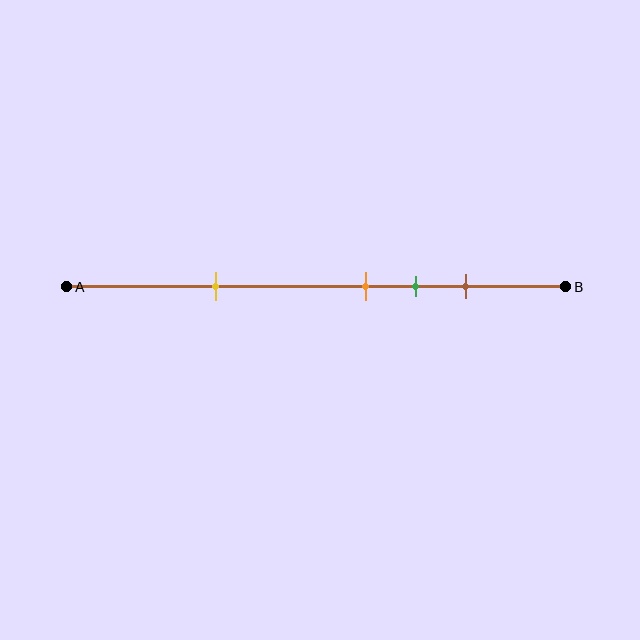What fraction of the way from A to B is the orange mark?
The orange mark is approximately 60% (0.6) of the way from A to B.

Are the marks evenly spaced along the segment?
No, the marks are not evenly spaced.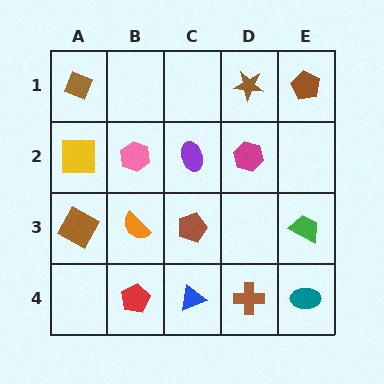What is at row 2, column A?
A yellow square.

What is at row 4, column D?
A brown cross.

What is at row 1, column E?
A brown pentagon.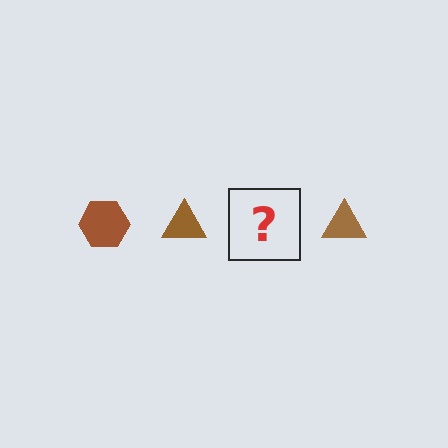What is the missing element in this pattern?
The missing element is a brown hexagon.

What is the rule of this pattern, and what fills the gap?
The rule is that the pattern cycles through hexagon, triangle shapes in brown. The gap should be filled with a brown hexagon.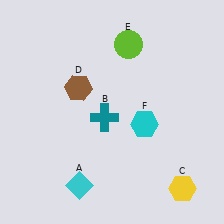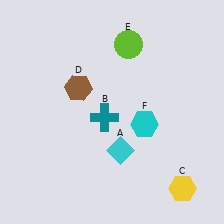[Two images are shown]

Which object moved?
The cyan diamond (A) moved right.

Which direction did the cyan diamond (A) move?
The cyan diamond (A) moved right.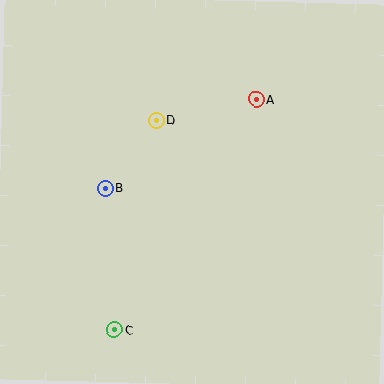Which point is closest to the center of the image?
Point D at (156, 120) is closest to the center.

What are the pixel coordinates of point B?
Point B is at (105, 188).